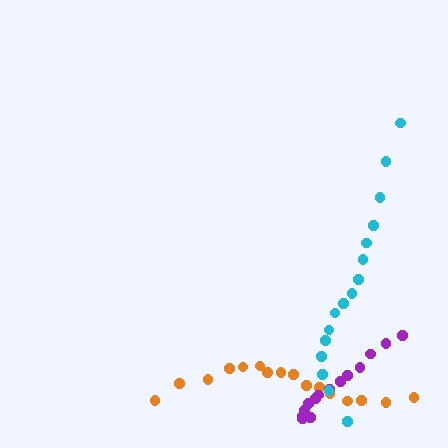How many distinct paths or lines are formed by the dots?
There are 3 distinct paths.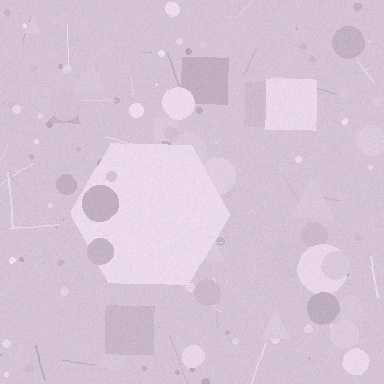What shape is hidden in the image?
A hexagon is hidden in the image.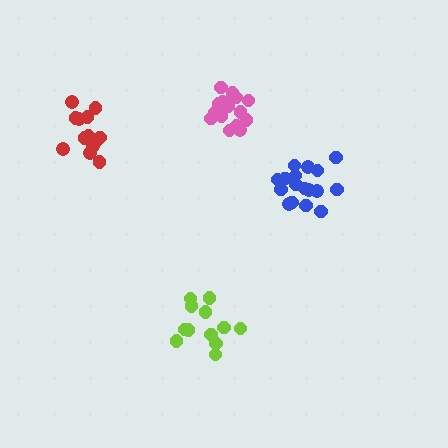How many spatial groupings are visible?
There are 4 spatial groupings.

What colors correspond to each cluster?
The clusters are colored: blue, red, lime, pink.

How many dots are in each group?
Group 1: 17 dots, Group 2: 13 dots, Group 3: 12 dots, Group 4: 17 dots (59 total).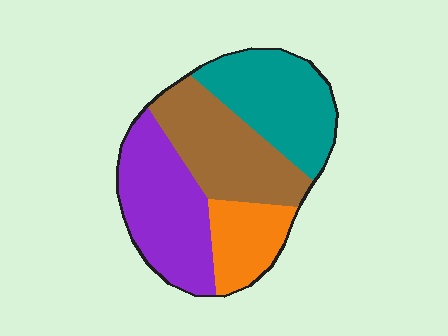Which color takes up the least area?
Orange, at roughly 15%.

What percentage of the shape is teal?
Teal covers about 25% of the shape.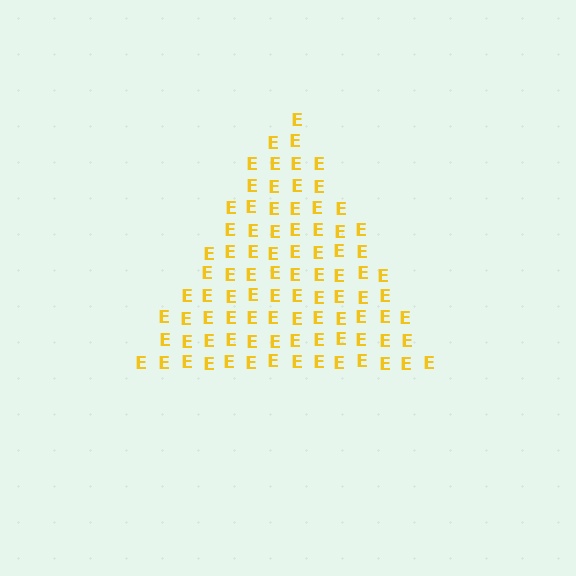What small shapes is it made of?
It is made of small letter E's.